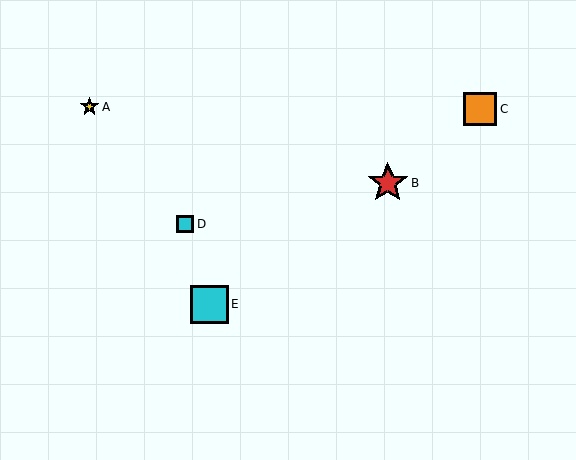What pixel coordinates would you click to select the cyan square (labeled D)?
Click at (185, 224) to select the cyan square D.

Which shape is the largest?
The red star (labeled B) is the largest.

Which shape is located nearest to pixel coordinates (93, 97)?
The yellow star (labeled A) at (89, 107) is nearest to that location.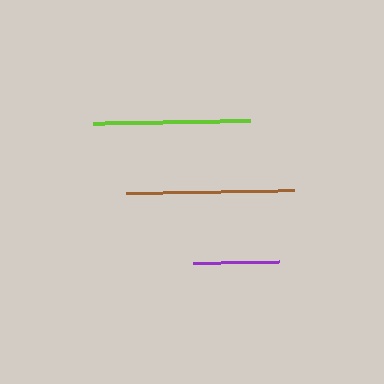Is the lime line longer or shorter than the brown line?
The brown line is longer than the lime line.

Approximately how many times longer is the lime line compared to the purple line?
The lime line is approximately 1.8 times the length of the purple line.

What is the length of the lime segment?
The lime segment is approximately 157 pixels long.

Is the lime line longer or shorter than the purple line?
The lime line is longer than the purple line.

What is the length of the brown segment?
The brown segment is approximately 168 pixels long.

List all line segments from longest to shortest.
From longest to shortest: brown, lime, purple.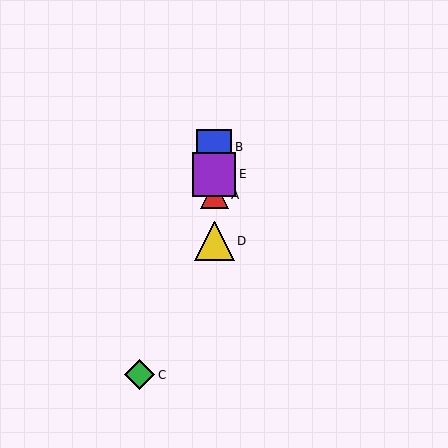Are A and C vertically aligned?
No, A is at x≈214 and C is at x≈139.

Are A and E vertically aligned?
Yes, both are at x≈214.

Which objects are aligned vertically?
Objects A, B, D, E are aligned vertically.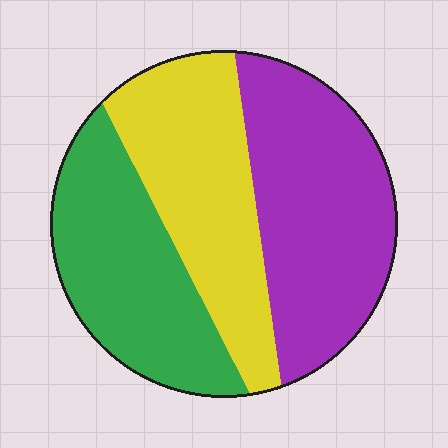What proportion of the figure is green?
Green takes up between a sixth and a third of the figure.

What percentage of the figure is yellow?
Yellow takes up about one third (1/3) of the figure.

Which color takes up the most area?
Purple, at roughly 40%.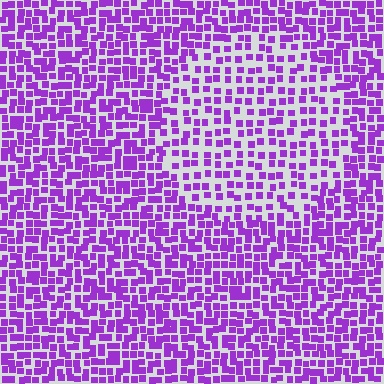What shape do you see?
I see a circle.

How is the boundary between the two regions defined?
The boundary is defined by a change in element density (approximately 1.7x ratio). All elements are the same color, size, and shape.